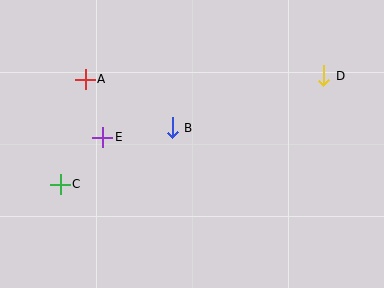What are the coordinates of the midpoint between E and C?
The midpoint between E and C is at (82, 161).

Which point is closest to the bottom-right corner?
Point D is closest to the bottom-right corner.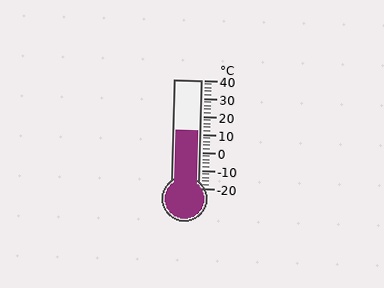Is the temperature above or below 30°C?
The temperature is below 30°C.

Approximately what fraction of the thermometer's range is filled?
The thermometer is filled to approximately 55% of its range.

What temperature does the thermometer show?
The thermometer shows approximately 12°C.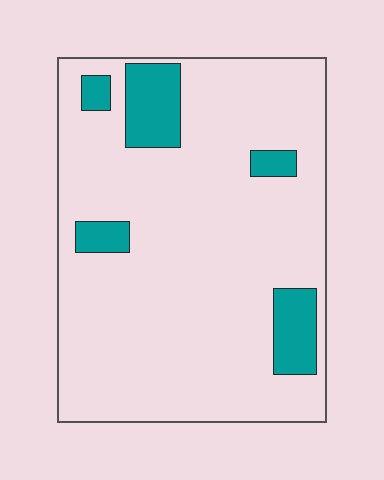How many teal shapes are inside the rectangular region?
5.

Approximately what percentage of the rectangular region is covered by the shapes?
Approximately 15%.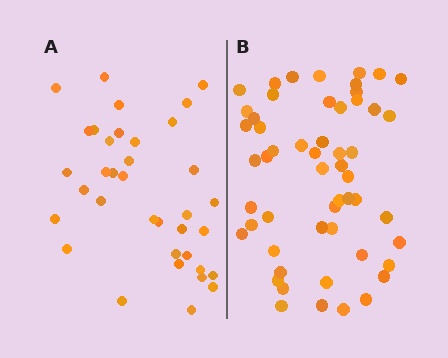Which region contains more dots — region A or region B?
Region B (the right region) has more dots.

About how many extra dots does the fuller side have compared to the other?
Region B has approximately 20 more dots than region A.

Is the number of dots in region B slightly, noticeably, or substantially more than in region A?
Region B has substantially more. The ratio is roughly 1.5 to 1.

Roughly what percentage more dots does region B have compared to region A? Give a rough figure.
About 50% more.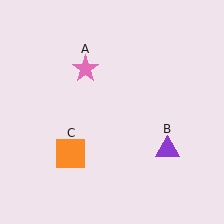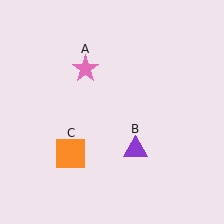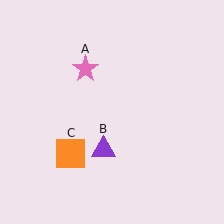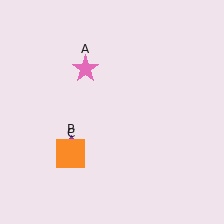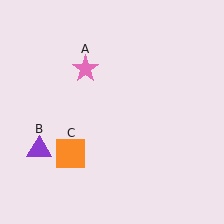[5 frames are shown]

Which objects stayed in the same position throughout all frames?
Pink star (object A) and orange square (object C) remained stationary.